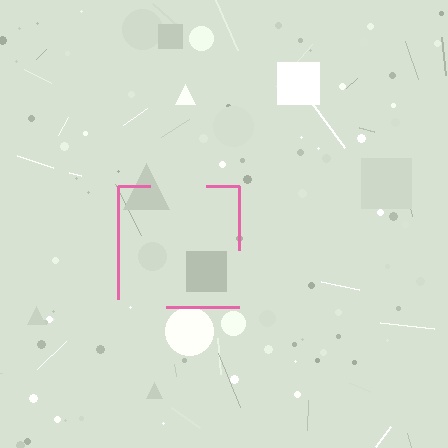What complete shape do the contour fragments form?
The contour fragments form a square.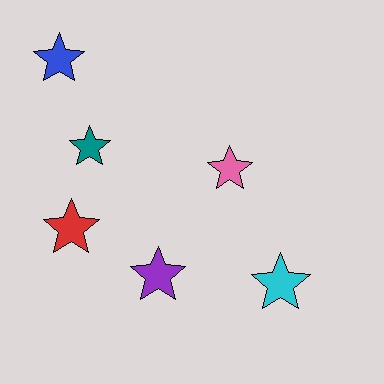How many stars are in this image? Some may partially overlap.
There are 6 stars.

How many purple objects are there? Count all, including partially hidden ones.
There is 1 purple object.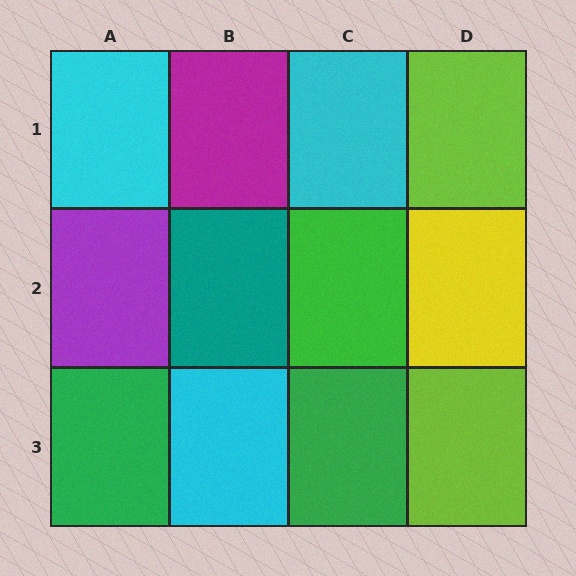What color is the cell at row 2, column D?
Yellow.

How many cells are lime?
2 cells are lime.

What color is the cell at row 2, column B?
Teal.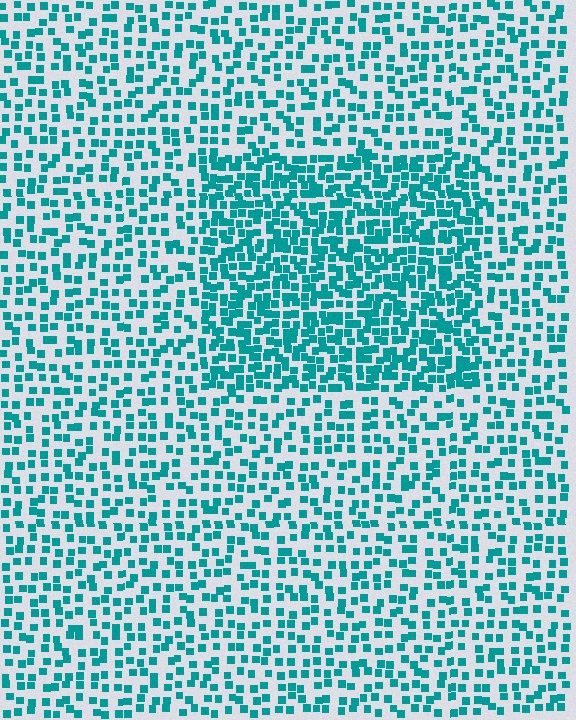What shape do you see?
I see a rectangle.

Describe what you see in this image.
The image contains small teal elements arranged at two different densities. A rectangle-shaped region is visible where the elements are more densely packed than the surrounding area.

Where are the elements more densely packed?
The elements are more densely packed inside the rectangle boundary.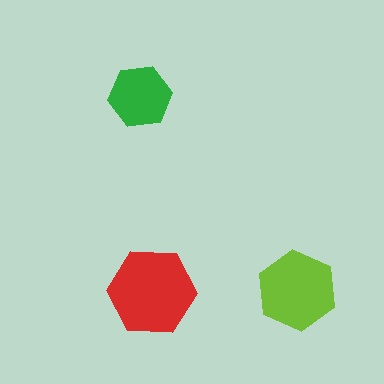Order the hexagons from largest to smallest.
the red one, the lime one, the green one.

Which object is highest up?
The green hexagon is topmost.